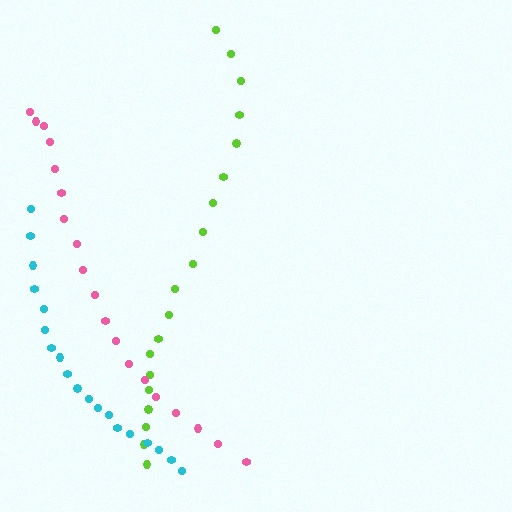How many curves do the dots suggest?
There are 3 distinct paths.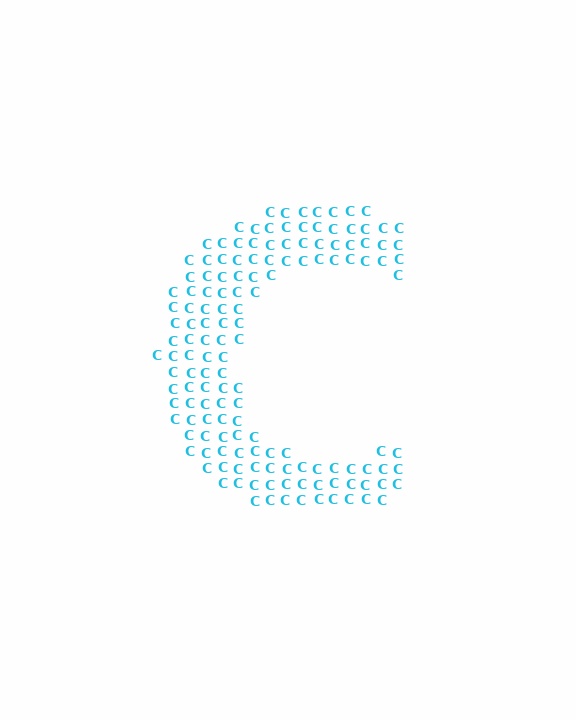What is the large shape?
The large shape is the letter C.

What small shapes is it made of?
It is made of small letter C's.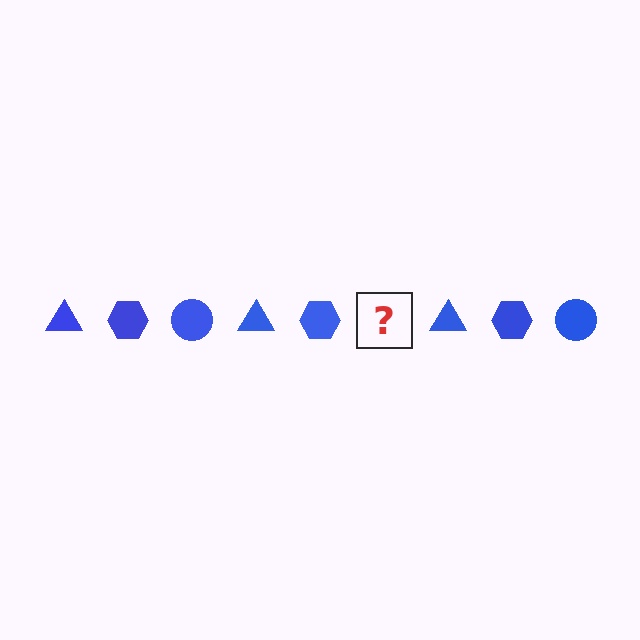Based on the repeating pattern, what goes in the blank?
The blank should be a blue circle.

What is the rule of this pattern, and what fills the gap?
The rule is that the pattern cycles through triangle, hexagon, circle shapes in blue. The gap should be filled with a blue circle.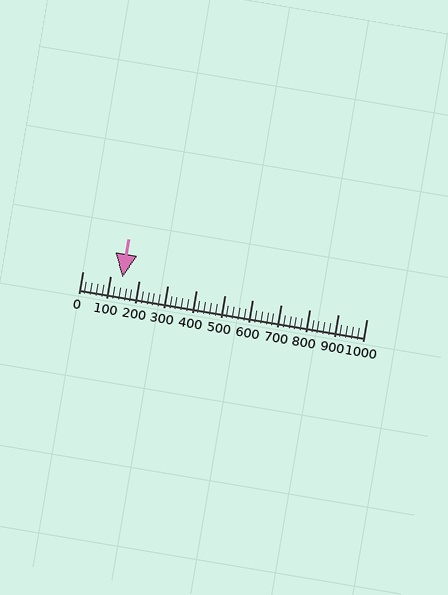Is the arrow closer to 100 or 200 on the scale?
The arrow is closer to 100.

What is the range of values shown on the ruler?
The ruler shows values from 0 to 1000.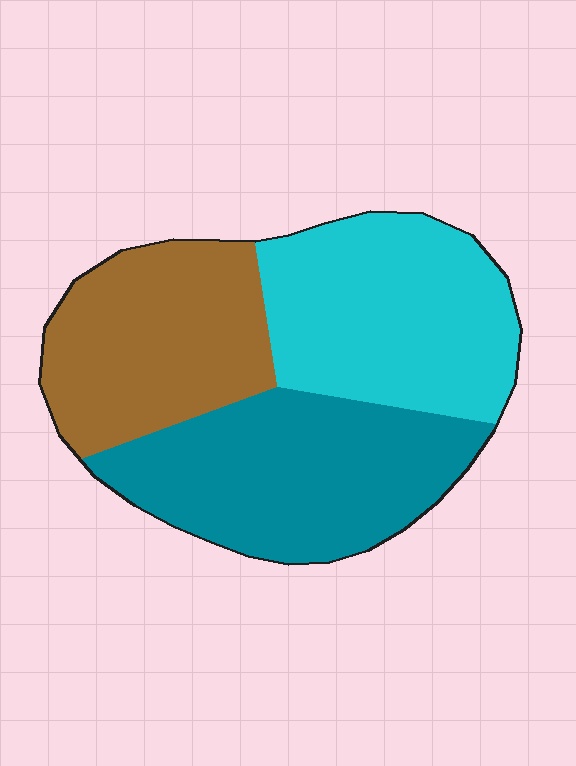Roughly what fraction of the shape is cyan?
Cyan takes up about one third (1/3) of the shape.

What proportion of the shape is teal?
Teal takes up about three eighths (3/8) of the shape.